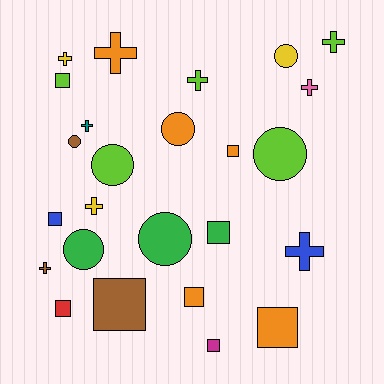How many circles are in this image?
There are 7 circles.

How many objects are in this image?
There are 25 objects.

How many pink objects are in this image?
There is 1 pink object.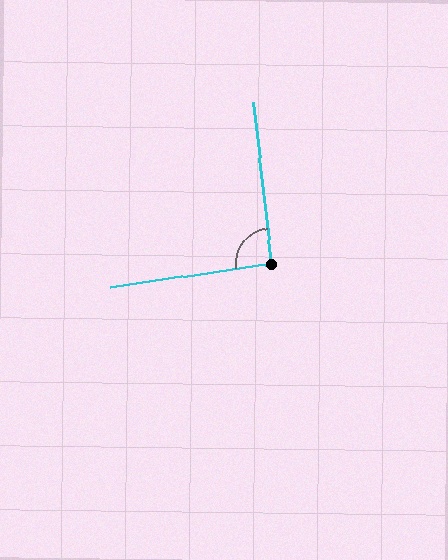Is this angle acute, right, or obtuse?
It is approximately a right angle.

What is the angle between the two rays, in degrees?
Approximately 92 degrees.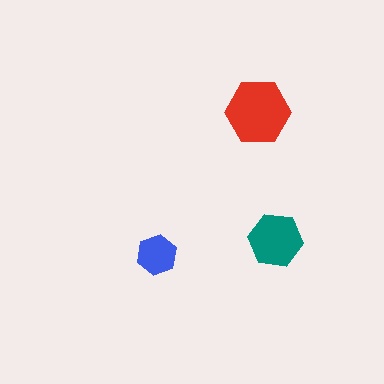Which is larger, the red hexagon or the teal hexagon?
The red one.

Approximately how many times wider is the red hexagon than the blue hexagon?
About 1.5 times wider.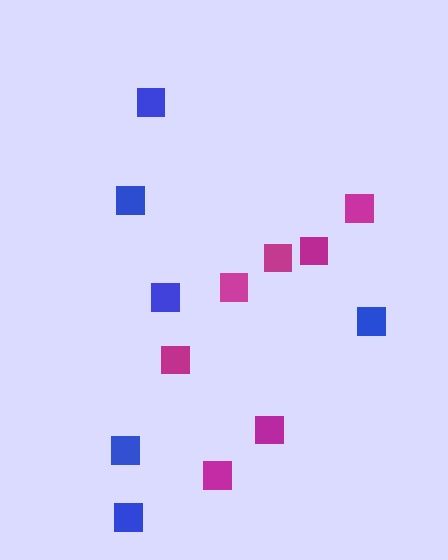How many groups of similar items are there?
There are 2 groups: one group of blue squares (6) and one group of magenta squares (7).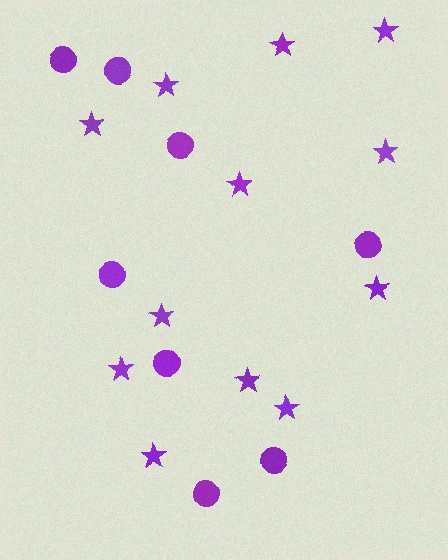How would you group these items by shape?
There are 2 groups: one group of stars (12) and one group of circles (8).